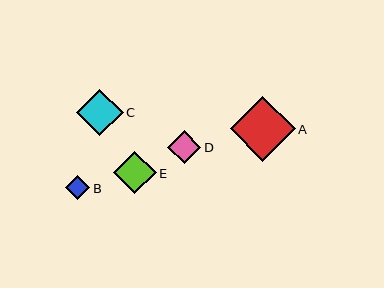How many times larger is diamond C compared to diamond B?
Diamond C is approximately 1.9 times the size of diamond B.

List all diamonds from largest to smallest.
From largest to smallest: A, C, E, D, B.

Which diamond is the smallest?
Diamond B is the smallest with a size of approximately 25 pixels.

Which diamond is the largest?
Diamond A is the largest with a size of approximately 65 pixels.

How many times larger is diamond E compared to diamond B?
Diamond E is approximately 1.7 times the size of diamond B.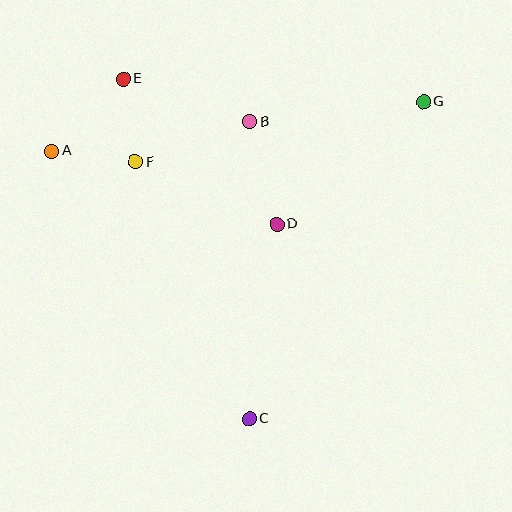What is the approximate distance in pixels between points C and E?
The distance between C and E is approximately 362 pixels.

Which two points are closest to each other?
Points E and F are closest to each other.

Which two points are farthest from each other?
Points A and G are farthest from each other.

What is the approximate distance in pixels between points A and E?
The distance between A and E is approximately 102 pixels.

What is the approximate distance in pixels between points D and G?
The distance between D and G is approximately 191 pixels.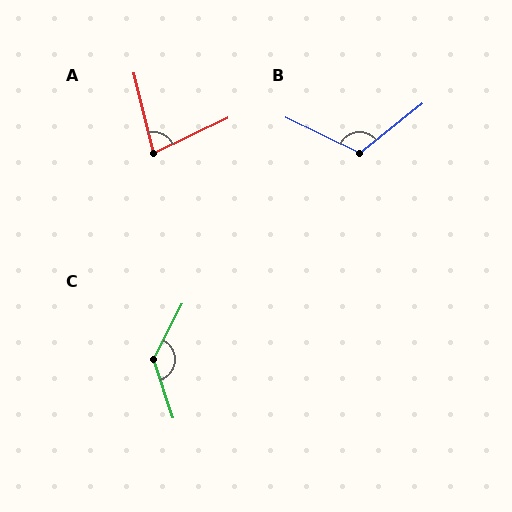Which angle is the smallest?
A, at approximately 78 degrees.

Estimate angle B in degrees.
Approximately 116 degrees.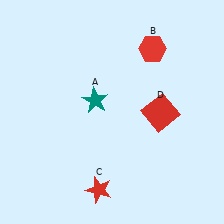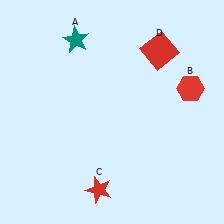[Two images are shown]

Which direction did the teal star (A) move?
The teal star (A) moved up.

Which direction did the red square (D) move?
The red square (D) moved up.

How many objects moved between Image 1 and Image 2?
3 objects moved between the two images.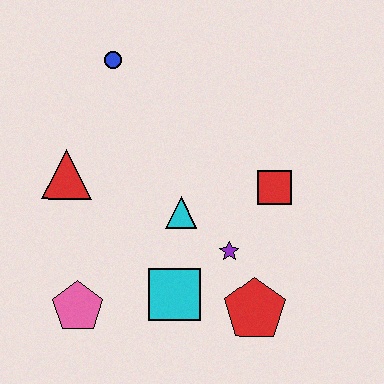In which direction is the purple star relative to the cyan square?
The purple star is to the right of the cyan square.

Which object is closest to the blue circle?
The red triangle is closest to the blue circle.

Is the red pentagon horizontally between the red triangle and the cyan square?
No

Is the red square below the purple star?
No